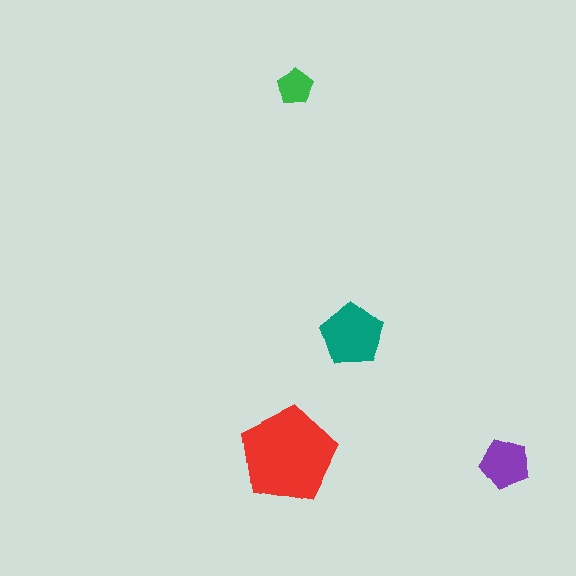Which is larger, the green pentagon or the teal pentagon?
The teal one.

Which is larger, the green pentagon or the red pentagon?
The red one.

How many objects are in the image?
There are 4 objects in the image.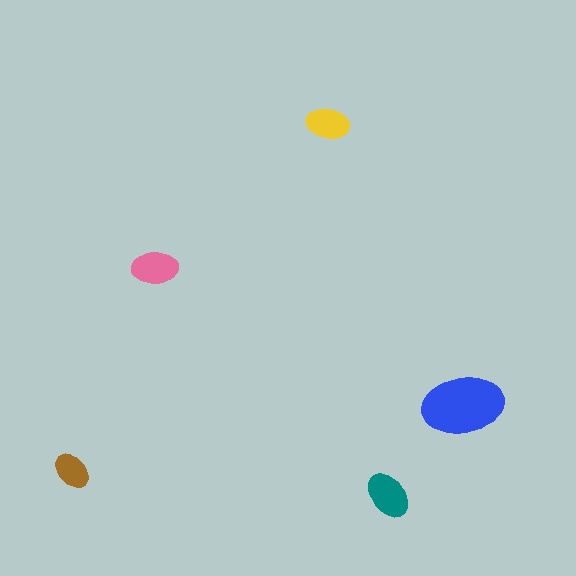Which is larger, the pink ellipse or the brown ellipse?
The pink one.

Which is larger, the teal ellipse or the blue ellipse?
The blue one.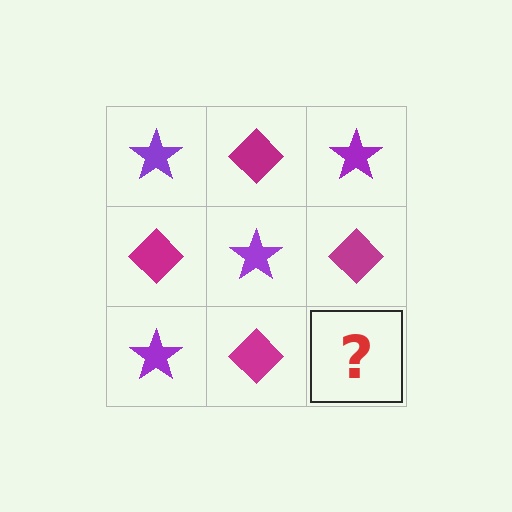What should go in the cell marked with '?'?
The missing cell should contain a purple star.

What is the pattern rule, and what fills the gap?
The rule is that it alternates purple star and magenta diamond in a checkerboard pattern. The gap should be filled with a purple star.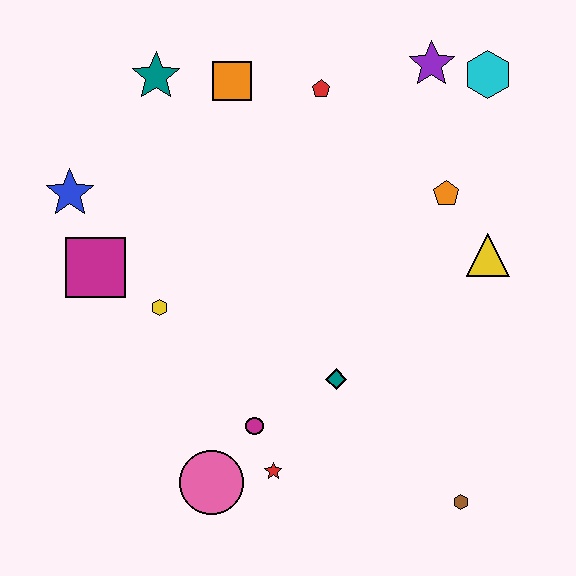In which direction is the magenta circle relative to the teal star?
The magenta circle is below the teal star.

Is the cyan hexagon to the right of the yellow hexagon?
Yes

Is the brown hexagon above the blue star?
No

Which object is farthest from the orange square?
The brown hexagon is farthest from the orange square.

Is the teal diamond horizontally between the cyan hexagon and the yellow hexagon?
Yes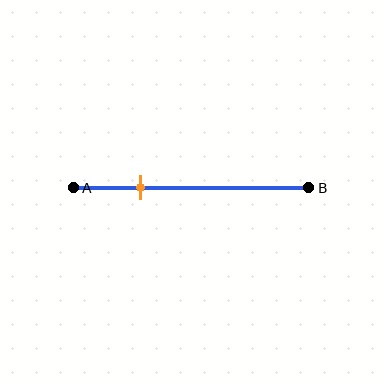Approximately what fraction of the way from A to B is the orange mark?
The orange mark is approximately 30% of the way from A to B.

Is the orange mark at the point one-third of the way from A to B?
No, the mark is at about 30% from A, not at the 33% one-third point.